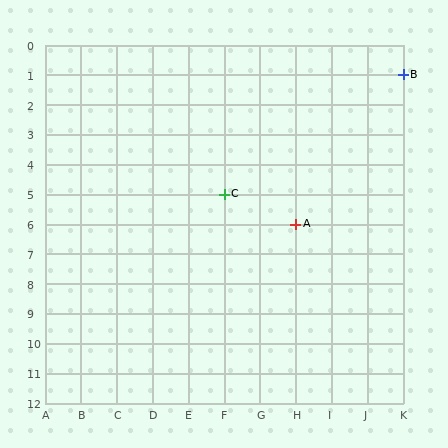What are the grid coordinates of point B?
Point B is at grid coordinates (K, 1).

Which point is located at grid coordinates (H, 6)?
Point A is at (H, 6).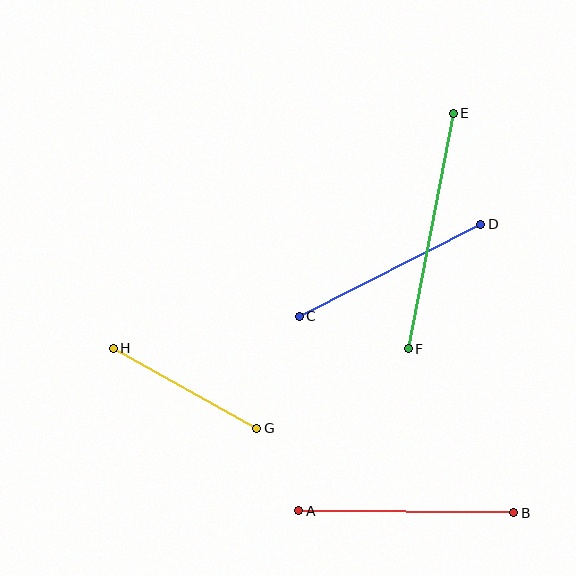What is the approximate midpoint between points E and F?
The midpoint is at approximately (431, 231) pixels.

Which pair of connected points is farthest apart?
Points E and F are farthest apart.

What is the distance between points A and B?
The distance is approximately 215 pixels.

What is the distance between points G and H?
The distance is approximately 164 pixels.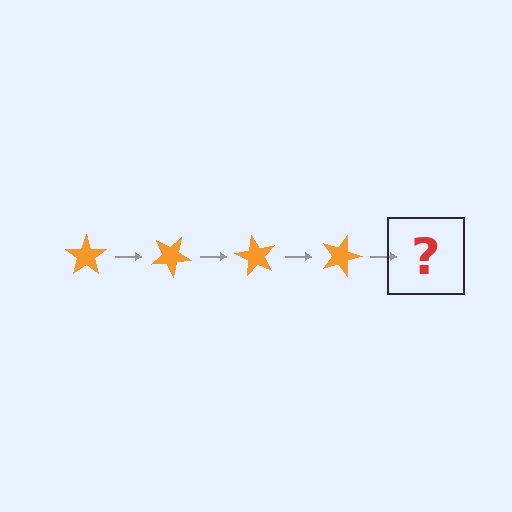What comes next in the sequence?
The next element should be an orange star rotated 120 degrees.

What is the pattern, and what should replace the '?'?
The pattern is that the star rotates 30 degrees each step. The '?' should be an orange star rotated 120 degrees.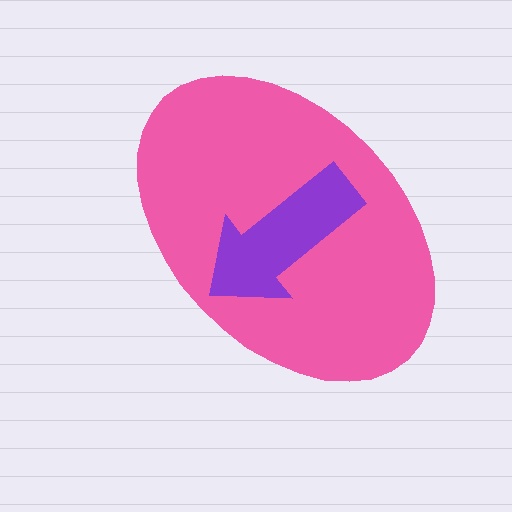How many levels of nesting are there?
2.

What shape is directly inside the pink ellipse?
The purple arrow.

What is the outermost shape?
The pink ellipse.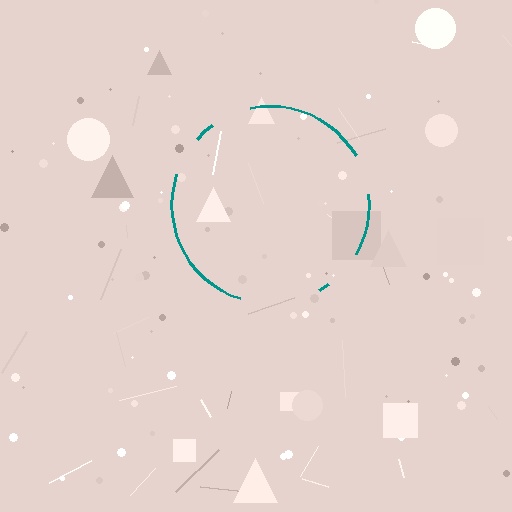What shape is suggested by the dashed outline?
The dashed outline suggests a circle.